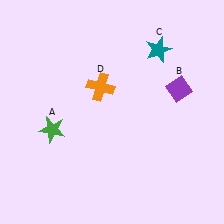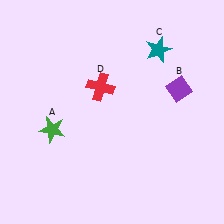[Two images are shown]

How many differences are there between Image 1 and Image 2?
There is 1 difference between the two images.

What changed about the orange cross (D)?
In Image 1, D is orange. In Image 2, it changed to red.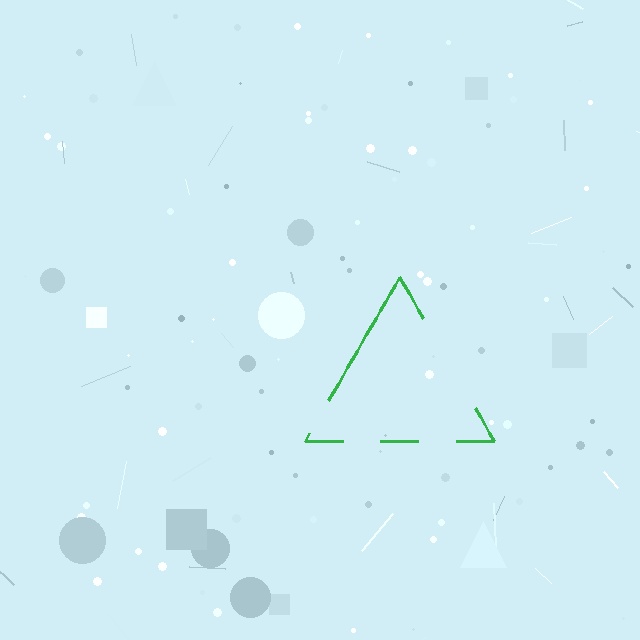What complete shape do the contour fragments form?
The contour fragments form a triangle.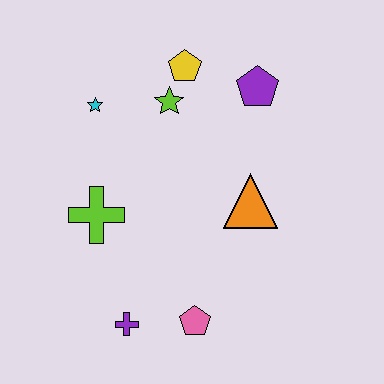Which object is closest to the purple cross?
The pink pentagon is closest to the purple cross.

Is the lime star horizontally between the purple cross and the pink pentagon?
Yes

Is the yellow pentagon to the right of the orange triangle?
No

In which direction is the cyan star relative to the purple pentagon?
The cyan star is to the left of the purple pentagon.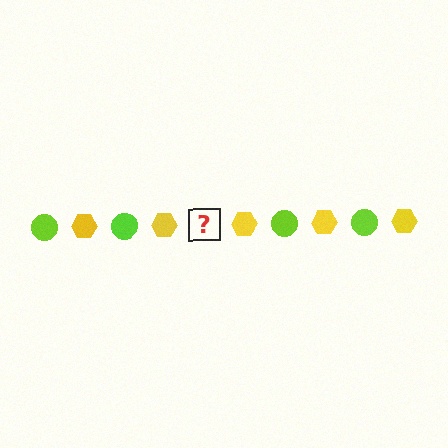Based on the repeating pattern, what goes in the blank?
The blank should be a lime circle.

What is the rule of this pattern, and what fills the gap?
The rule is that the pattern alternates between lime circle and yellow hexagon. The gap should be filled with a lime circle.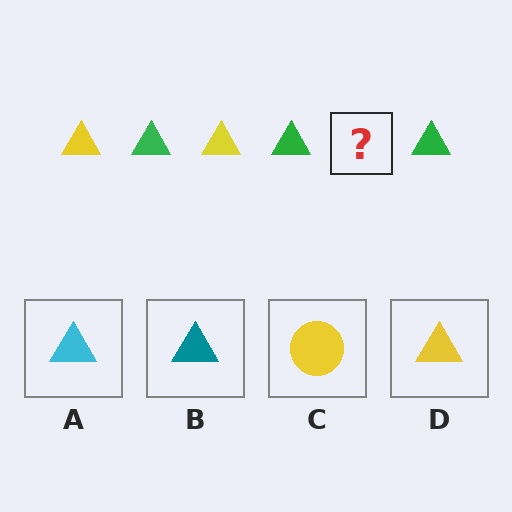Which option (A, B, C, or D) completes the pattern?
D.